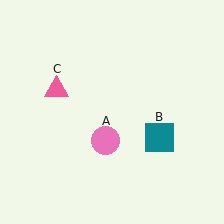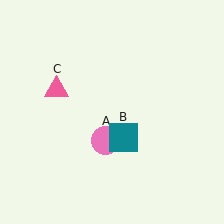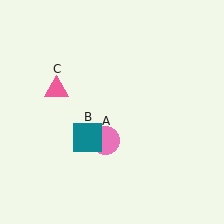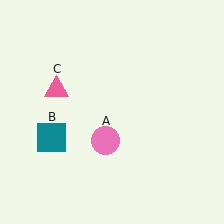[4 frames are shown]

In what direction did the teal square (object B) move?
The teal square (object B) moved left.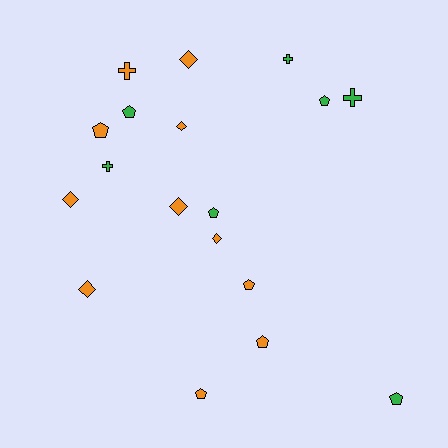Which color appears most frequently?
Orange, with 11 objects.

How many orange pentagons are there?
There are 4 orange pentagons.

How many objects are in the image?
There are 18 objects.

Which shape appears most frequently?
Pentagon, with 8 objects.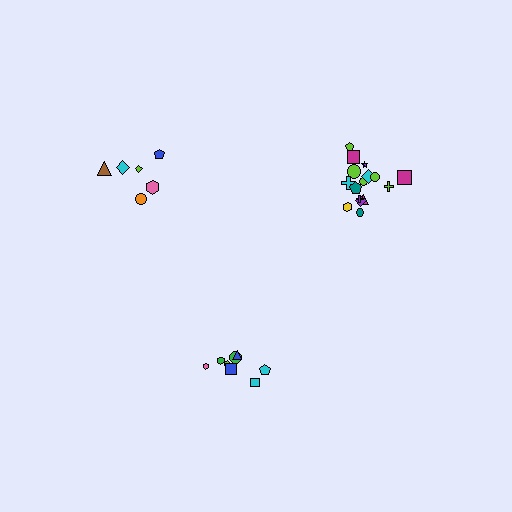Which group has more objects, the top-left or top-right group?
The top-right group.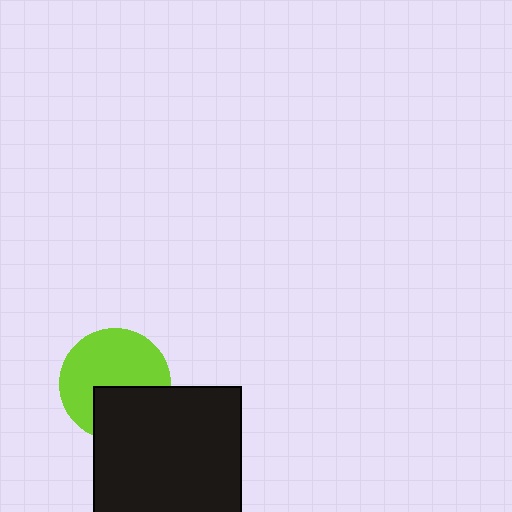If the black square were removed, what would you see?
You would see the complete lime circle.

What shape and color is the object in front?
The object in front is a black square.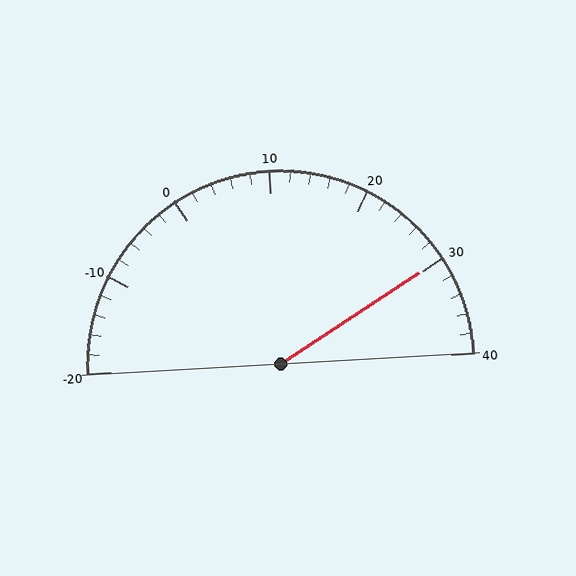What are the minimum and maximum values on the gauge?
The gauge ranges from -20 to 40.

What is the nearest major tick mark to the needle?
The nearest major tick mark is 30.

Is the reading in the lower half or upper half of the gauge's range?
The reading is in the upper half of the range (-20 to 40).